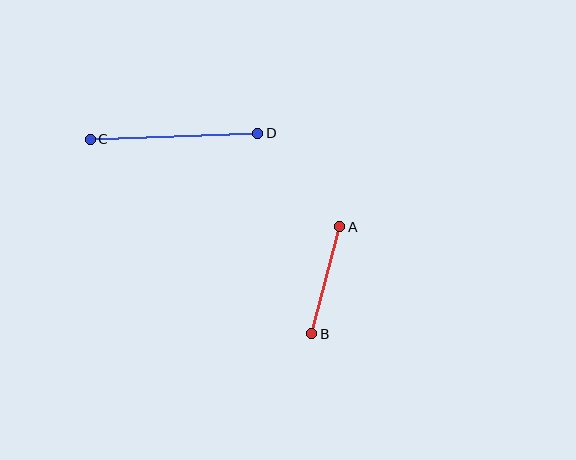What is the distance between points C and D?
The distance is approximately 168 pixels.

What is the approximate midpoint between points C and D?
The midpoint is at approximately (174, 136) pixels.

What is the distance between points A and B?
The distance is approximately 111 pixels.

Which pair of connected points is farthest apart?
Points C and D are farthest apart.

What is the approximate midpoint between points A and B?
The midpoint is at approximately (326, 280) pixels.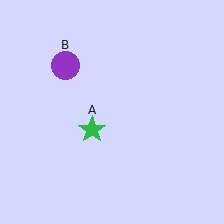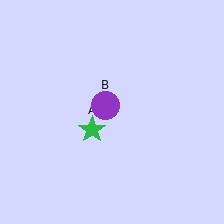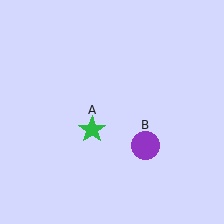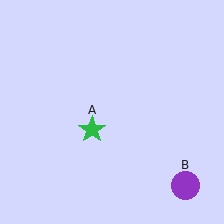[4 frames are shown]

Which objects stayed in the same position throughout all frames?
Green star (object A) remained stationary.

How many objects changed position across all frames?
1 object changed position: purple circle (object B).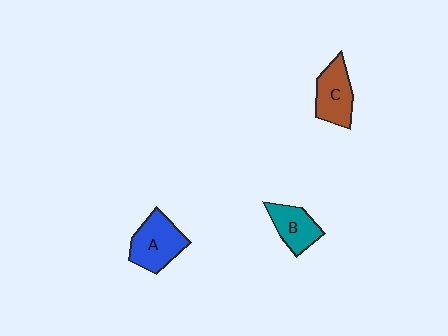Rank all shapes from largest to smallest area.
From largest to smallest: A (blue), C (brown), B (teal).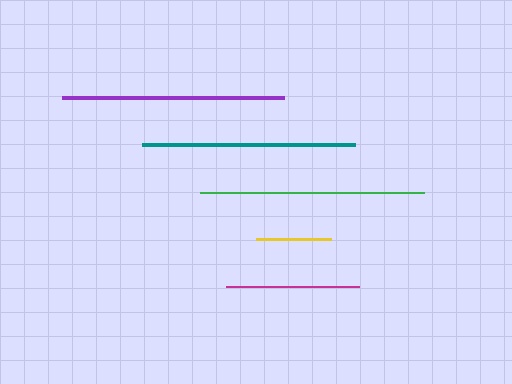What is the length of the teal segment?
The teal segment is approximately 213 pixels long.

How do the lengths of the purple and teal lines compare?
The purple and teal lines are approximately the same length.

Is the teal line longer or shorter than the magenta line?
The teal line is longer than the magenta line.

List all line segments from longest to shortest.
From longest to shortest: green, purple, teal, magenta, yellow.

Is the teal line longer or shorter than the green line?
The green line is longer than the teal line.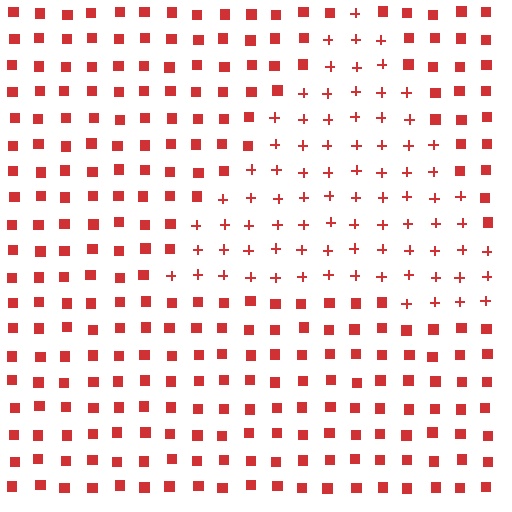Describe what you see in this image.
The image is filled with small red elements arranged in a uniform grid. A triangle-shaped region contains plus signs, while the surrounding area contains squares. The boundary is defined purely by the change in element shape.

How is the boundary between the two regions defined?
The boundary is defined by a change in element shape: plus signs inside vs. squares outside. All elements share the same color and spacing.